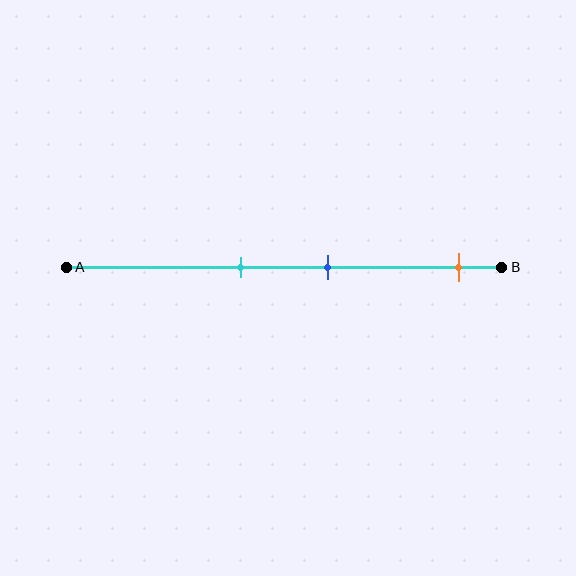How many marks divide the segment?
There are 3 marks dividing the segment.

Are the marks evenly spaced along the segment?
No, the marks are not evenly spaced.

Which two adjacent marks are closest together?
The cyan and blue marks are the closest adjacent pair.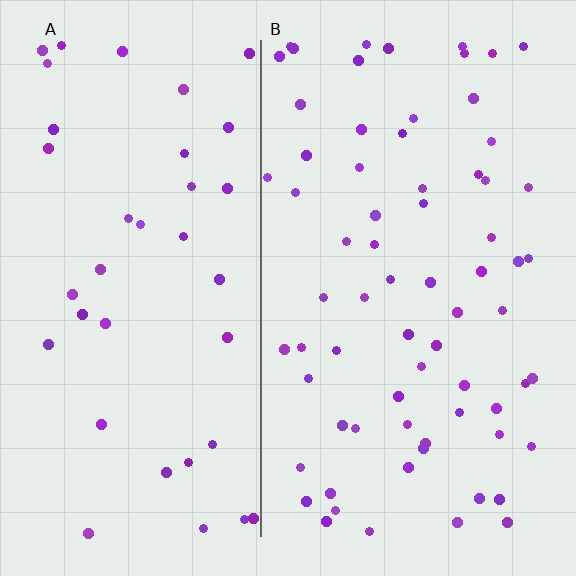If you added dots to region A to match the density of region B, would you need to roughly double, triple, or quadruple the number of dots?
Approximately double.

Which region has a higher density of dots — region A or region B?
B (the right).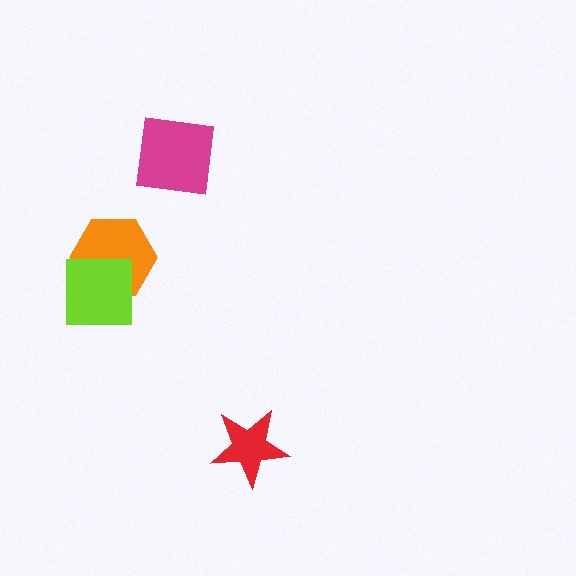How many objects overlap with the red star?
0 objects overlap with the red star.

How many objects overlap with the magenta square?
0 objects overlap with the magenta square.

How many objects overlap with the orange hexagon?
1 object overlaps with the orange hexagon.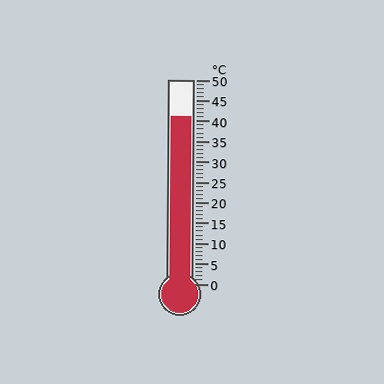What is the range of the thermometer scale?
The thermometer scale ranges from 0°C to 50°C.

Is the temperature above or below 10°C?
The temperature is above 10°C.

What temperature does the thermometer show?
The thermometer shows approximately 41°C.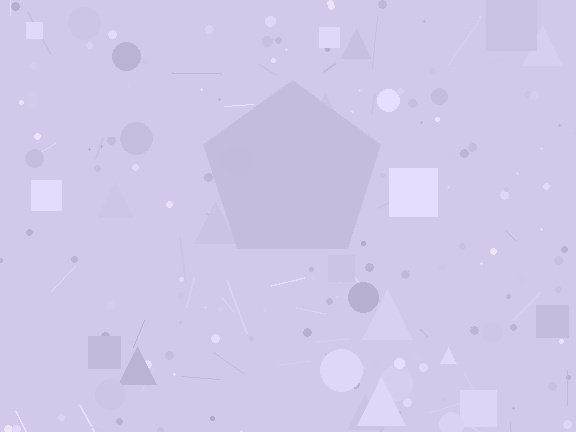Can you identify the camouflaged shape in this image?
The camouflaged shape is a pentagon.